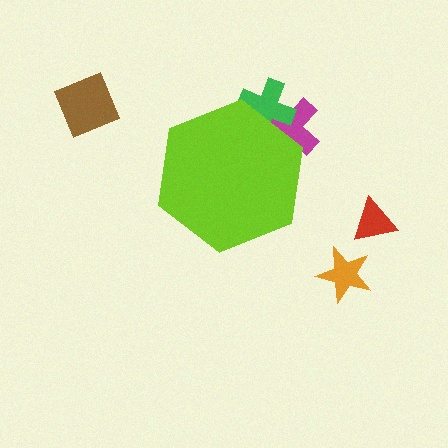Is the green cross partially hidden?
Yes, the green cross is partially hidden behind the lime hexagon.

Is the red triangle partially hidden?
No, the red triangle is fully visible.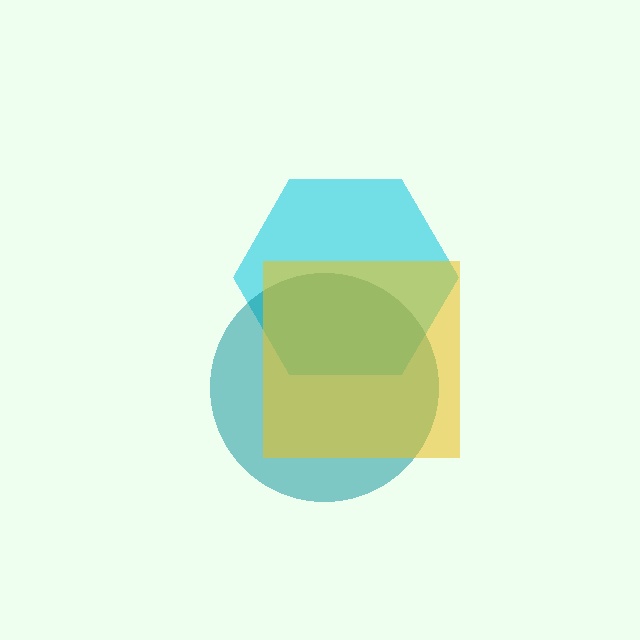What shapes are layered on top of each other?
The layered shapes are: a cyan hexagon, a teal circle, a yellow square.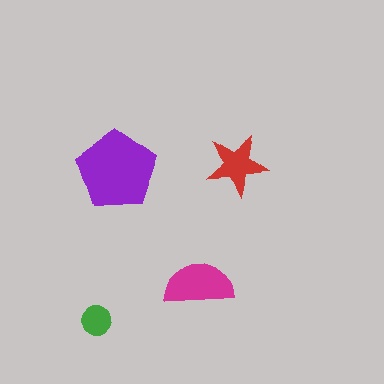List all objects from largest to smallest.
The purple pentagon, the magenta semicircle, the red star, the green circle.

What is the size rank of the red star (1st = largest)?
3rd.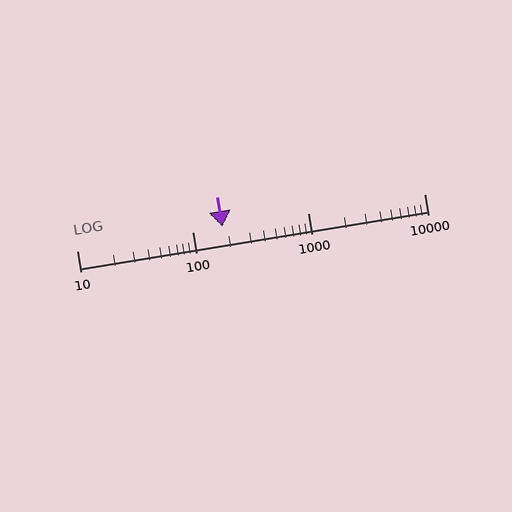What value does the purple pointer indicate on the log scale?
The pointer indicates approximately 180.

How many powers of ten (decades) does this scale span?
The scale spans 3 decades, from 10 to 10000.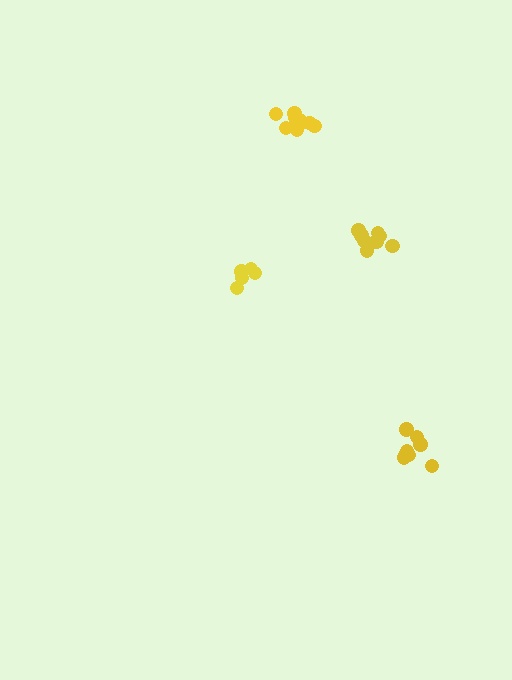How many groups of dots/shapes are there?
There are 4 groups.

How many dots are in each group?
Group 1: 9 dots, Group 2: 5 dots, Group 3: 8 dots, Group 4: 9 dots (31 total).